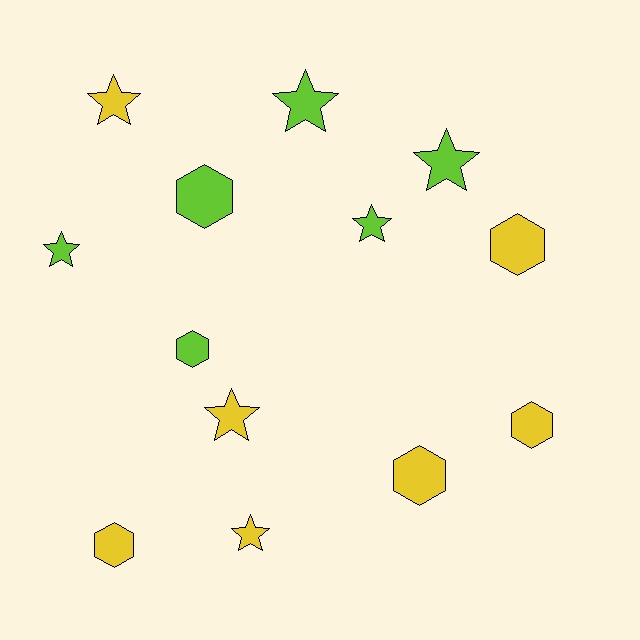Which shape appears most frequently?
Star, with 7 objects.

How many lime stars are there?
There are 4 lime stars.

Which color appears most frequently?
Yellow, with 7 objects.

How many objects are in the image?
There are 13 objects.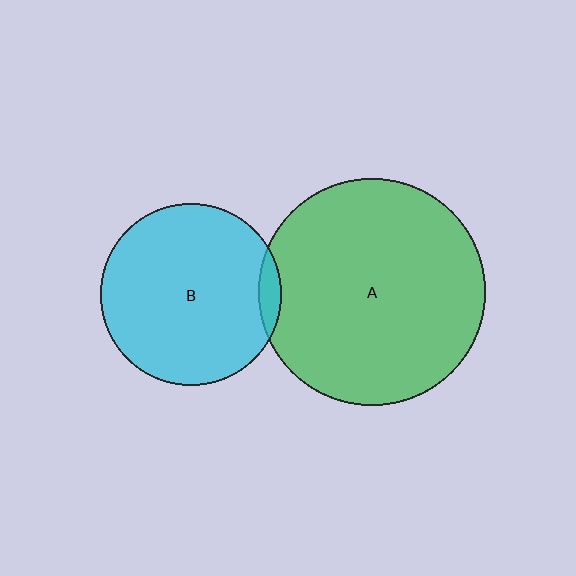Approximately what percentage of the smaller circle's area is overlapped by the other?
Approximately 5%.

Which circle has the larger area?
Circle A (green).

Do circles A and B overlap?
Yes.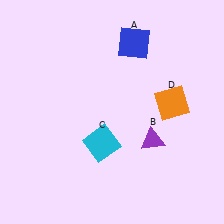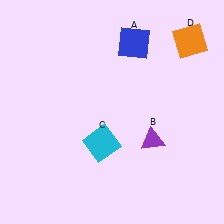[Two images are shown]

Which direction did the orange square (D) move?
The orange square (D) moved up.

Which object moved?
The orange square (D) moved up.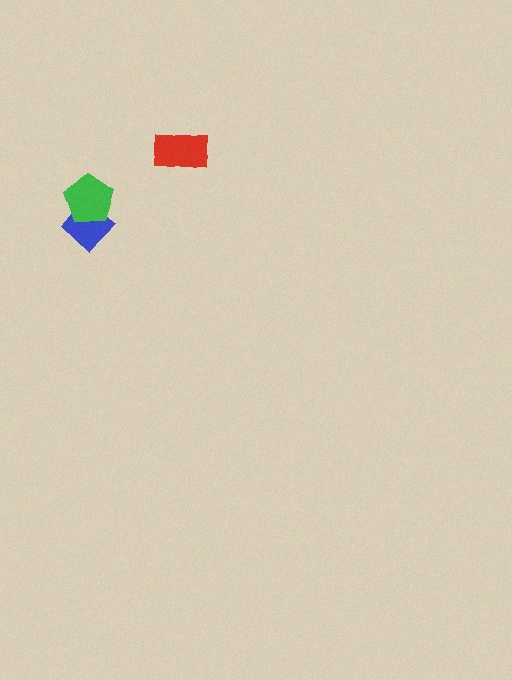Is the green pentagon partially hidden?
No, no other shape covers it.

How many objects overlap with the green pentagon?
1 object overlaps with the green pentagon.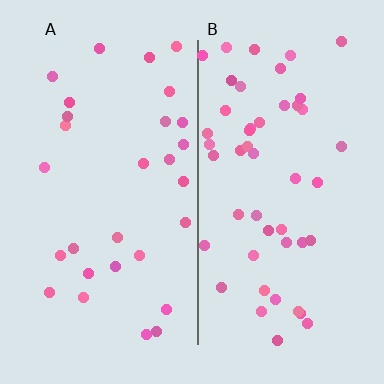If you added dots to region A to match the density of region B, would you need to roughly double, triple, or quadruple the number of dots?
Approximately double.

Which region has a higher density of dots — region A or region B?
B (the right).